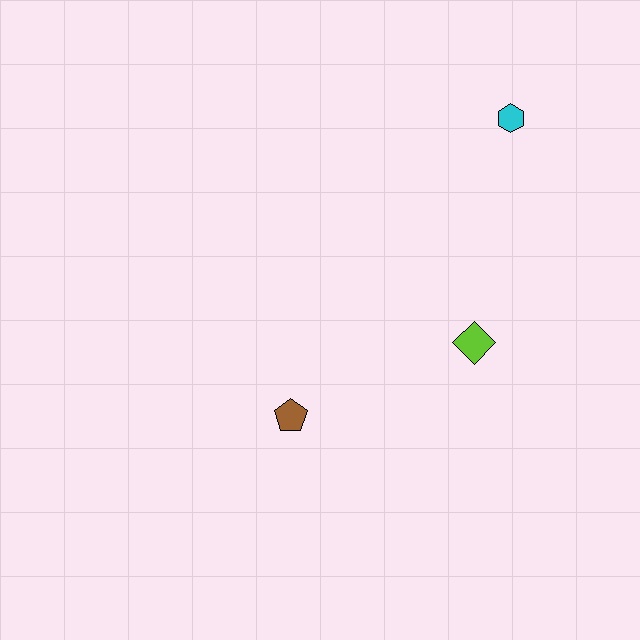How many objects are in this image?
There are 3 objects.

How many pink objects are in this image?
There are no pink objects.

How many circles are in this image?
There are no circles.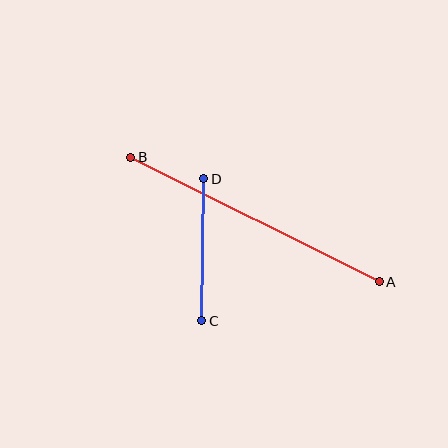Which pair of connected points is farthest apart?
Points A and B are farthest apart.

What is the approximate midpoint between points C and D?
The midpoint is at approximately (203, 250) pixels.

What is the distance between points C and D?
The distance is approximately 142 pixels.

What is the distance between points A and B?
The distance is approximately 278 pixels.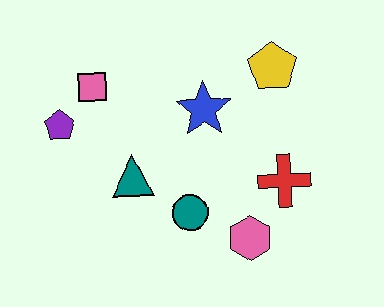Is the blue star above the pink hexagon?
Yes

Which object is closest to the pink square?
The purple pentagon is closest to the pink square.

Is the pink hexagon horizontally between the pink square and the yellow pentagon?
Yes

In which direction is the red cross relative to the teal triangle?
The red cross is to the right of the teal triangle.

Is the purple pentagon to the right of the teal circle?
No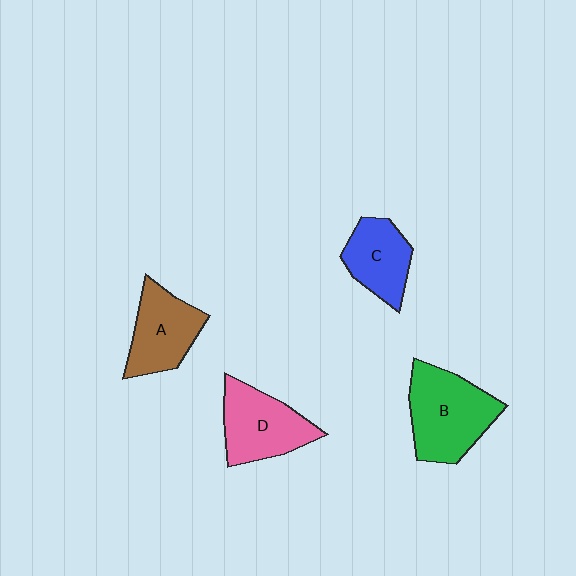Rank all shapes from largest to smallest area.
From largest to smallest: B (green), D (pink), A (brown), C (blue).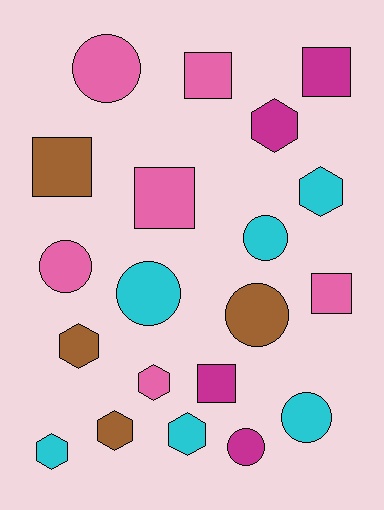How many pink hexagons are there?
There is 1 pink hexagon.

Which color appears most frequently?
Pink, with 6 objects.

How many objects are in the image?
There are 20 objects.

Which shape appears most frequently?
Circle, with 7 objects.